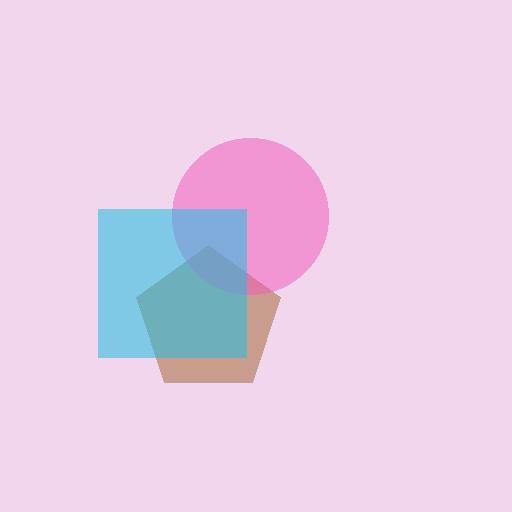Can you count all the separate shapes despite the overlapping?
Yes, there are 3 separate shapes.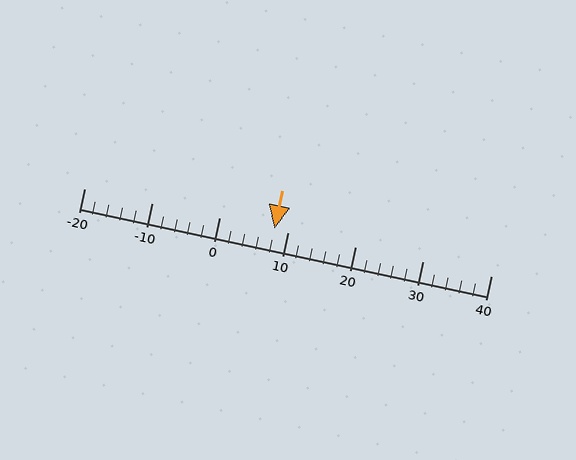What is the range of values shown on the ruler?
The ruler shows values from -20 to 40.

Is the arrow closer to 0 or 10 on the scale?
The arrow is closer to 10.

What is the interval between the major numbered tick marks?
The major tick marks are spaced 10 units apart.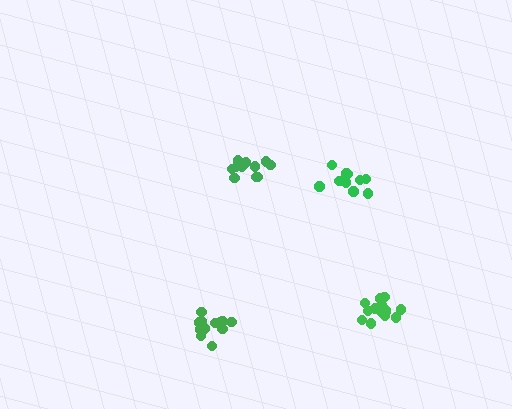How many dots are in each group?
Group 1: 11 dots, Group 2: 14 dots, Group 3: 12 dots, Group 4: 10 dots (47 total).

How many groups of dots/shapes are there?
There are 4 groups.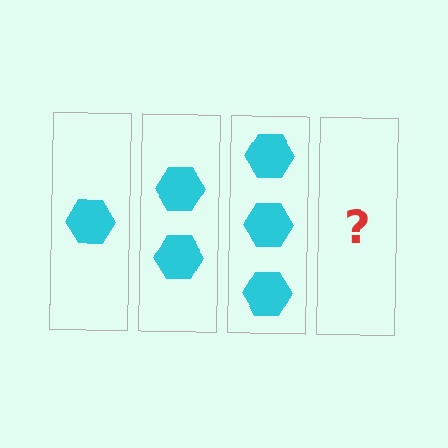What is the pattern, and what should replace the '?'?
The pattern is that each step adds one more hexagon. The '?' should be 4 hexagons.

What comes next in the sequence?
The next element should be 4 hexagons.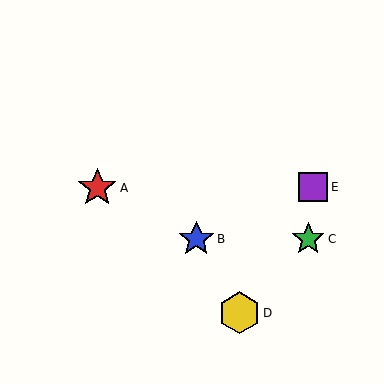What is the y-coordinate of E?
Object E is at y≈187.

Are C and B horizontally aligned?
Yes, both are at y≈239.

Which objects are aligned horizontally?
Objects B, C are aligned horizontally.